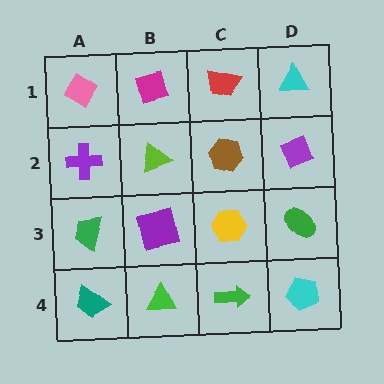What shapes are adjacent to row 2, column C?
A red trapezoid (row 1, column C), a yellow hexagon (row 3, column C), a lime triangle (row 2, column B), a purple diamond (row 2, column D).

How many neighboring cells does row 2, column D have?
3.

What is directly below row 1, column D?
A purple diamond.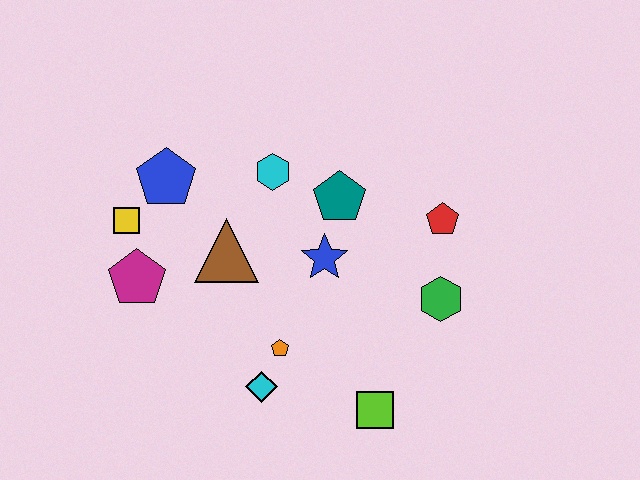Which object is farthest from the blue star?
The yellow square is farthest from the blue star.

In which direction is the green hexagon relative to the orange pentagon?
The green hexagon is to the right of the orange pentagon.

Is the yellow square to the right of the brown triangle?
No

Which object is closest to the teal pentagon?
The blue star is closest to the teal pentagon.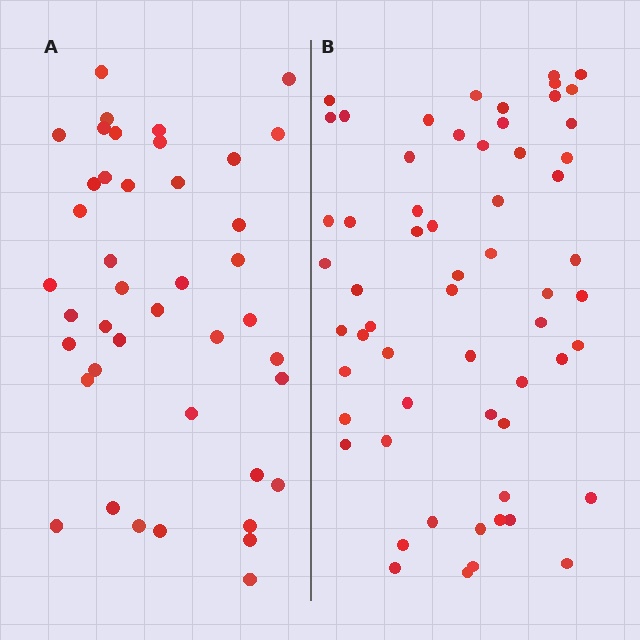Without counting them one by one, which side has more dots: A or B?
Region B (the right region) has more dots.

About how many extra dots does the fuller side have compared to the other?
Region B has approximately 20 more dots than region A.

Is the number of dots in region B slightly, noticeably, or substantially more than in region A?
Region B has noticeably more, but not dramatically so. The ratio is roughly 1.4 to 1.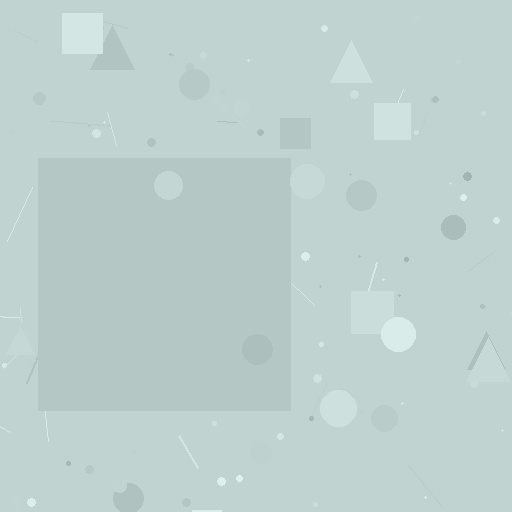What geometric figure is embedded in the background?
A square is embedded in the background.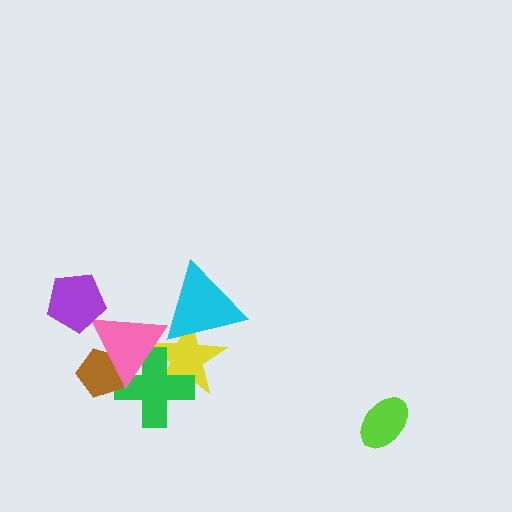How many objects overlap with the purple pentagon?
1 object overlaps with the purple pentagon.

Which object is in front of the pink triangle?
The purple pentagon is in front of the pink triangle.